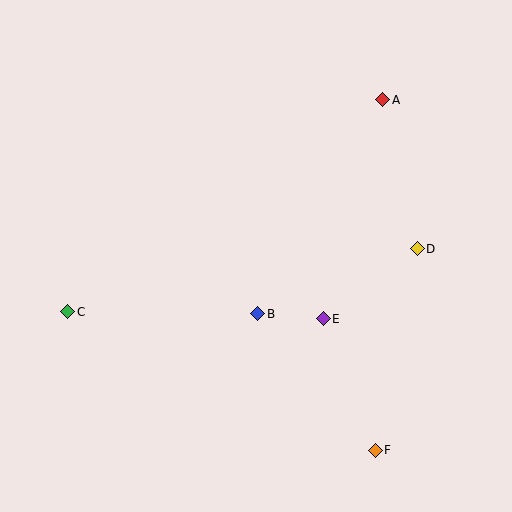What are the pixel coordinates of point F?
Point F is at (375, 450).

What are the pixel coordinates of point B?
Point B is at (258, 314).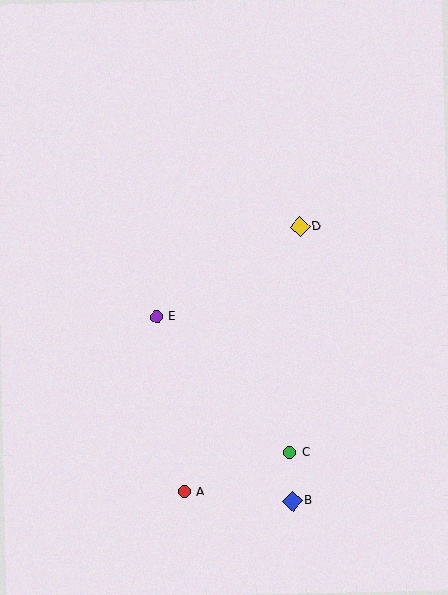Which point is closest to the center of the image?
Point E at (156, 316) is closest to the center.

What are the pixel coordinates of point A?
Point A is at (185, 492).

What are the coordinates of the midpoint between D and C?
The midpoint between D and C is at (295, 340).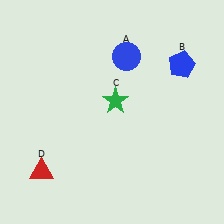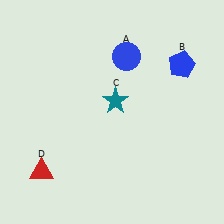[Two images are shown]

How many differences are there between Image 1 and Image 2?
There is 1 difference between the two images.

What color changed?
The star (C) changed from green in Image 1 to teal in Image 2.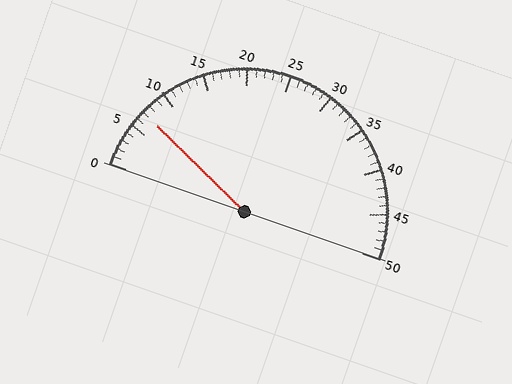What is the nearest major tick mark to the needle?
The nearest major tick mark is 5.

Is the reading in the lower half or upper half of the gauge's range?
The reading is in the lower half of the range (0 to 50).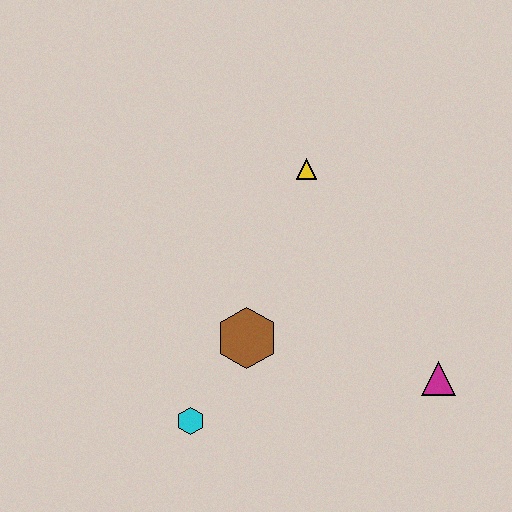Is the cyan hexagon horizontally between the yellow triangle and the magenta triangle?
No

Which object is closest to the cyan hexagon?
The brown hexagon is closest to the cyan hexagon.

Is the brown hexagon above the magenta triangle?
Yes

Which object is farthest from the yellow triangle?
The cyan hexagon is farthest from the yellow triangle.